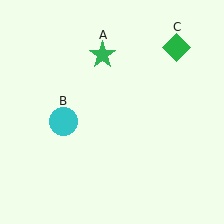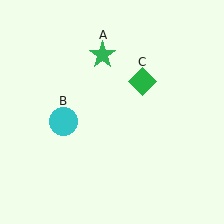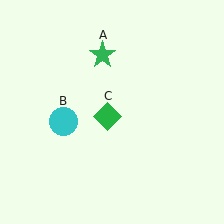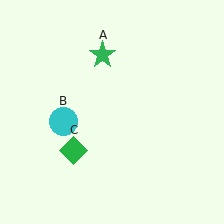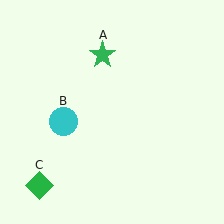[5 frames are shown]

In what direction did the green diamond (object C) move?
The green diamond (object C) moved down and to the left.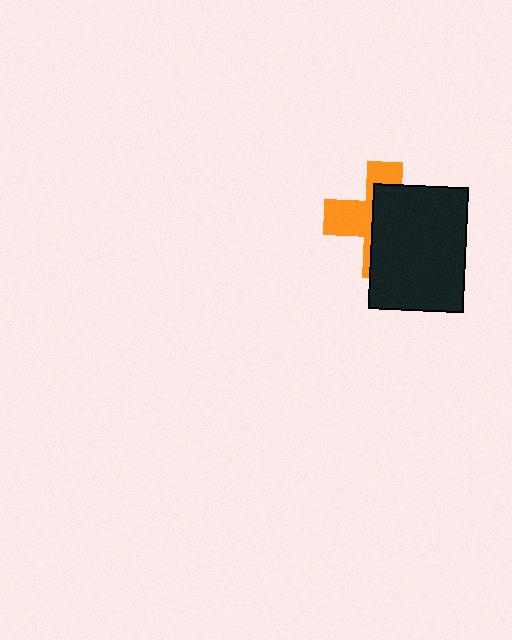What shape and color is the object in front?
The object in front is a black rectangle.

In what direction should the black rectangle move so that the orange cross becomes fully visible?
The black rectangle should move right. That is the shortest direction to clear the overlap and leave the orange cross fully visible.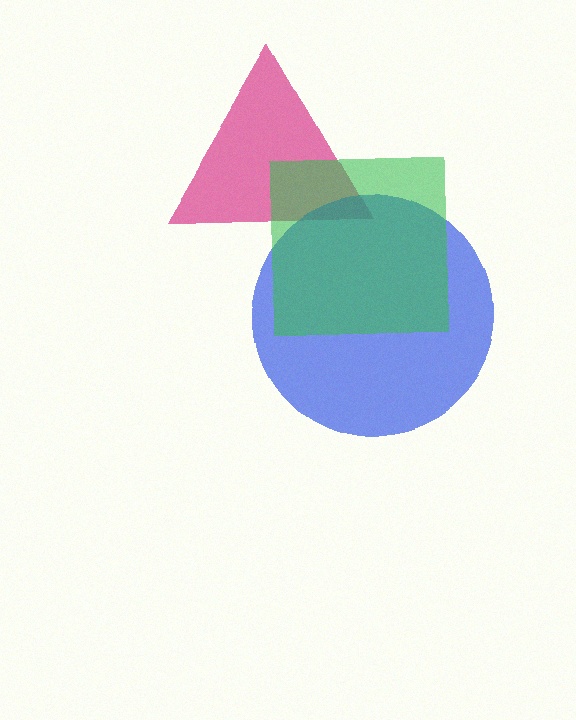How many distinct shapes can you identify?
There are 3 distinct shapes: a magenta triangle, a blue circle, a green square.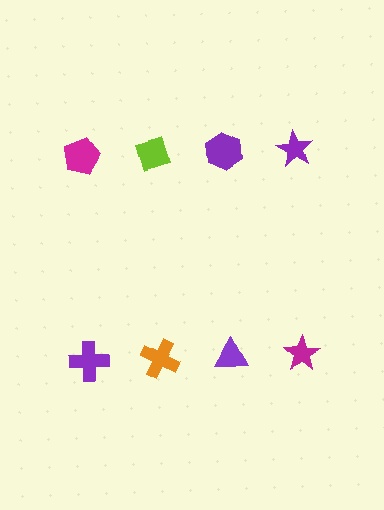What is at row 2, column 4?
A magenta star.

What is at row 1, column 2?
A lime diamond.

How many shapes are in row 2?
4 shapes.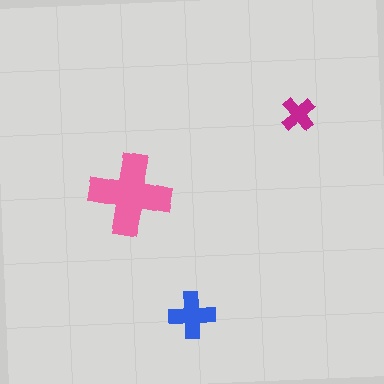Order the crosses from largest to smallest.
the pink one, the blue one, the magenta one.